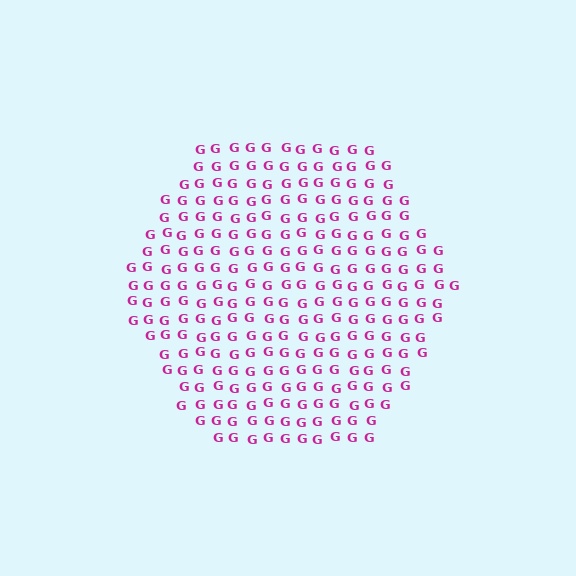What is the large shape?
The large shape is a hexagon.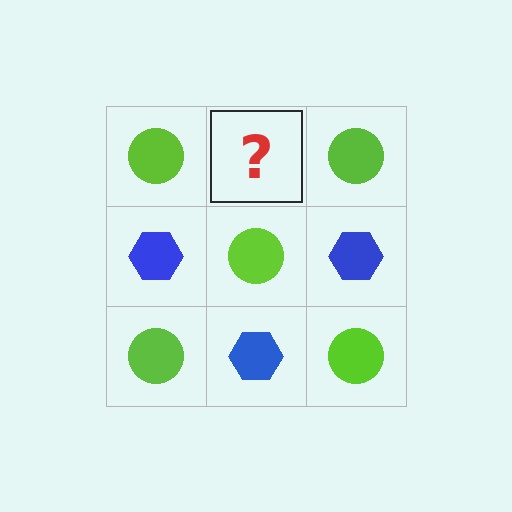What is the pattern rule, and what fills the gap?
The rule is that it alternates lime circle and blue hexagon in a checkerboard pattern. The gap should be filled with a blue hexagon.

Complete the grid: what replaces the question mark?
The question mark should be replaced with a blue hexagon.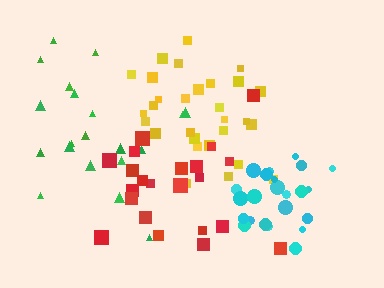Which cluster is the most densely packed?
Cyan.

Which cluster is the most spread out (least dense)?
Green.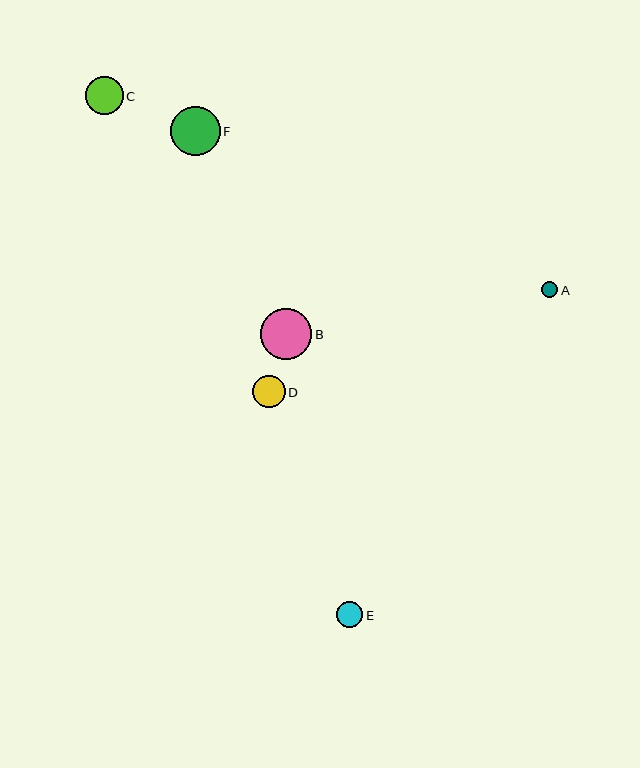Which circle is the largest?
Circle B is the largest with a size of approximately 51 pixels.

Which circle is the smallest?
Circle A is the smallest with a size of approximately 16 pixels.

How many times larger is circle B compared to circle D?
Circle B is approximately 1.6 times the size of circle D.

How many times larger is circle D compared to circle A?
Circle D is approximately 2.0 times the size of circle A.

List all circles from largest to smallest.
From largest to smallest: B, F, C, D, E, A.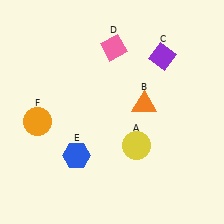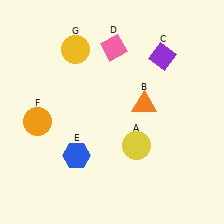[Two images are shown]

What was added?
A yellow circle (G) was added in Image 2.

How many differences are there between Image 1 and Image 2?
There is 1 difference between the two images.